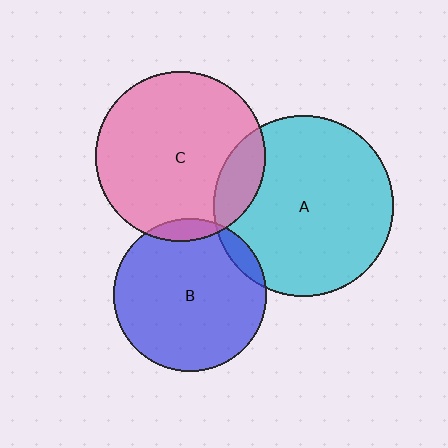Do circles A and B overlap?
Yes.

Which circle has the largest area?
Circle A (cyan).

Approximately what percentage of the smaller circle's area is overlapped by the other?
Approximately 5%.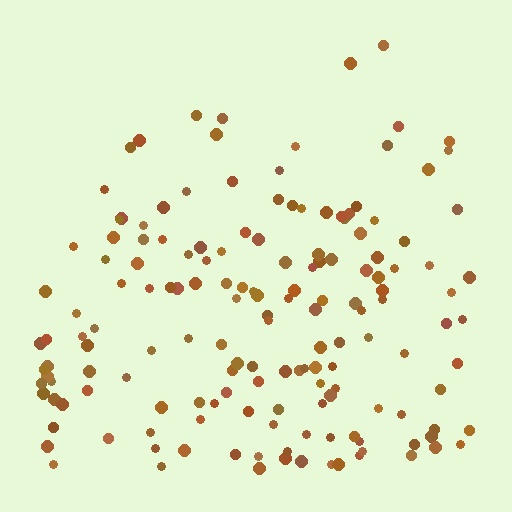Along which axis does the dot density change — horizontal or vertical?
Vertical.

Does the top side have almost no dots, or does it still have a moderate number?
Still a moderate number, just noticeably fewer than the bottom.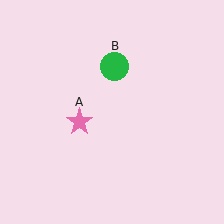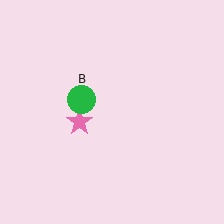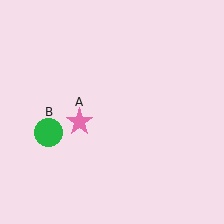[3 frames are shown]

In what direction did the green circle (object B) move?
The green circle (object B) moved down and to the left.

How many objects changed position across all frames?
1 object changed position: green circle (object B).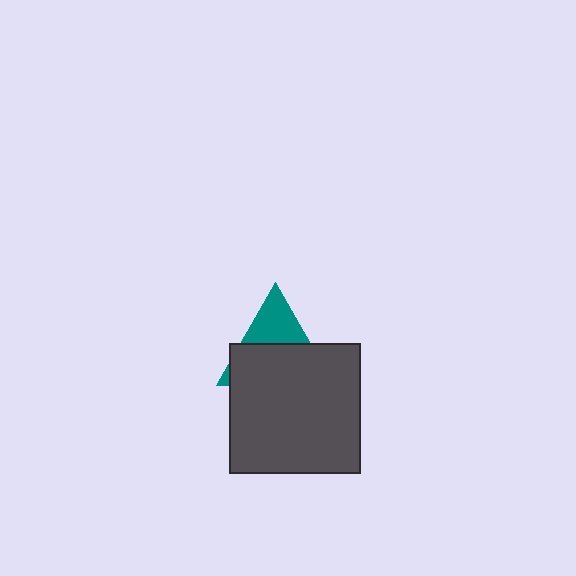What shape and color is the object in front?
The object in front is a dark gray rectangle.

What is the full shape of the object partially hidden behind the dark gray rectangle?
The partially hidden object is a teal triangle.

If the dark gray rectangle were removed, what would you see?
You would see the complete teal triangle.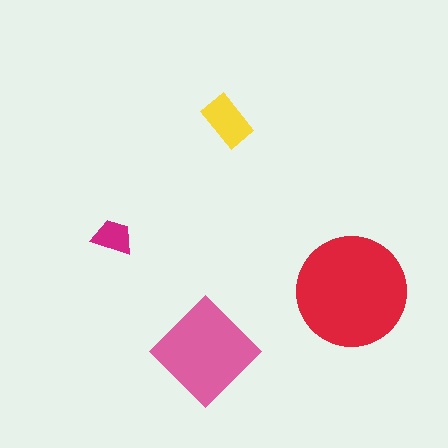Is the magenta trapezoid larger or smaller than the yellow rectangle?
Smaller.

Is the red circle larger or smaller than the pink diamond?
Larger.